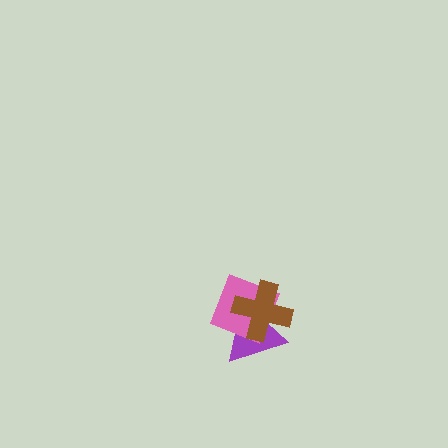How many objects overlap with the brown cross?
2 objects overlap with the brown cross.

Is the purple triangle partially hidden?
Yes, it is partially covered by another shape.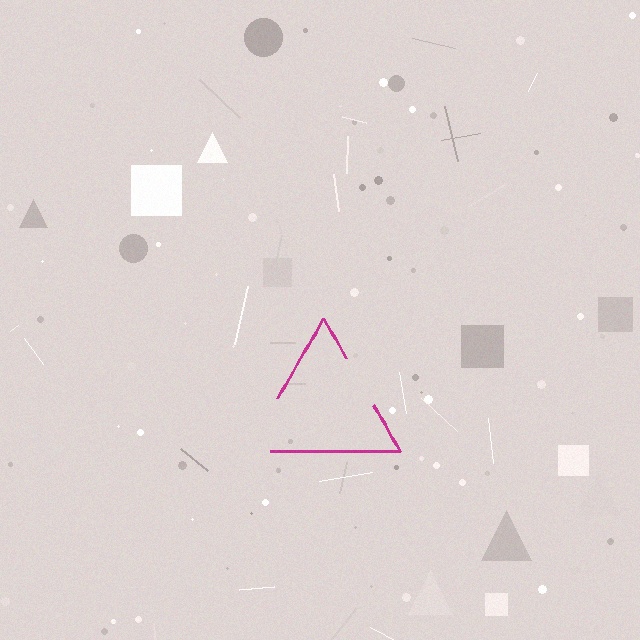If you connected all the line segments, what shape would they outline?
They would outline a triangle.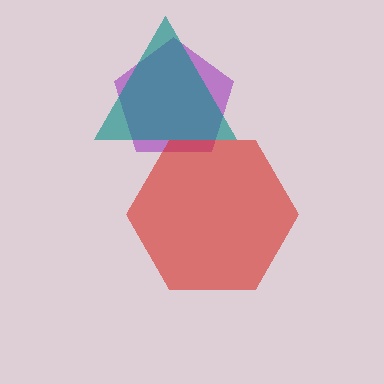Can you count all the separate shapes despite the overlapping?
Yes, there are 3 separate shapes.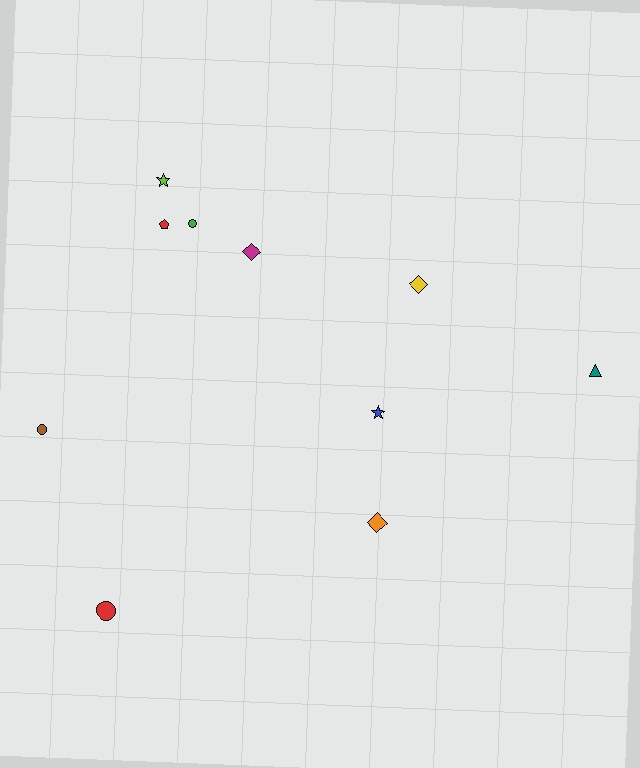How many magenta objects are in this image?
There is 1 magenta object.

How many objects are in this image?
There are 10 objects.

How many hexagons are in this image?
There are no hexagons.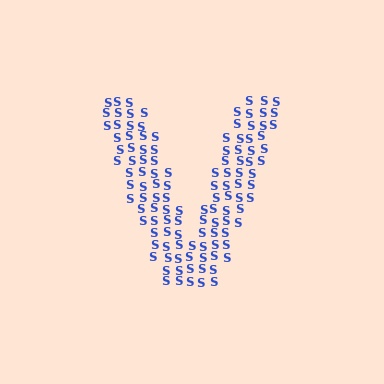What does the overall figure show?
The overall figure shows the letter V.